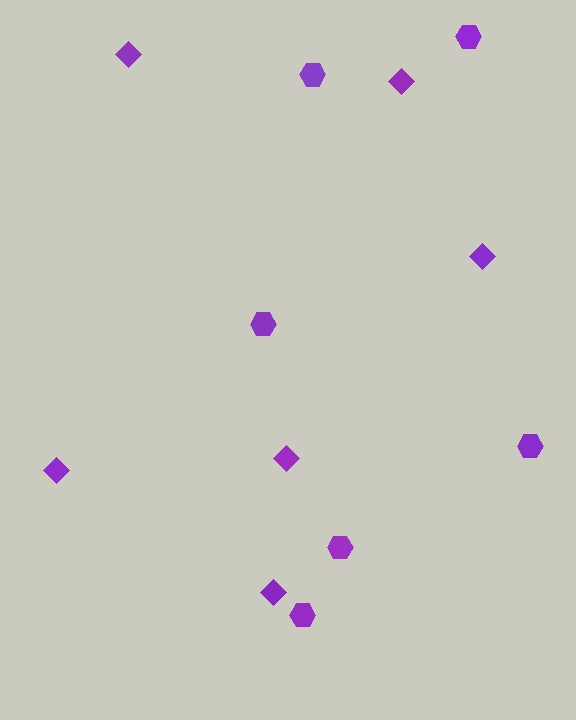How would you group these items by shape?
There are 2 groups: one group of hexagons (6) and one group of diamonds (6).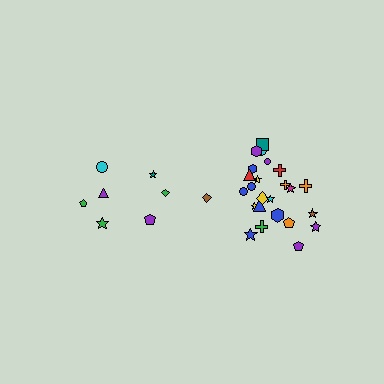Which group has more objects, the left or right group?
The right group.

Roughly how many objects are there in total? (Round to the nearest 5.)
Roughly 30 objects in total.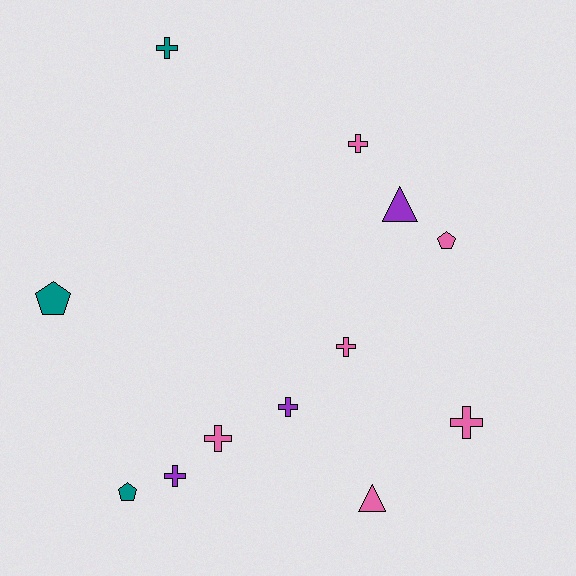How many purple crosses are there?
There are 2 purple crosses.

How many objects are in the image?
There are 12 objects.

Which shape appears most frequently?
Cross, with 7 objects.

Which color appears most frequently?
Pink, with 6 objects.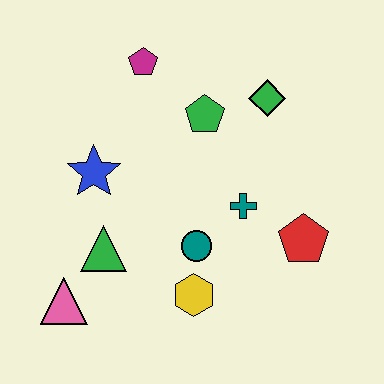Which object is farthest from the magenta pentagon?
The pink triangle is farthest from the magenta pentagon.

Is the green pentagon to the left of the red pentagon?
Yes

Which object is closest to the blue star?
The green triangle is closest to the blue star.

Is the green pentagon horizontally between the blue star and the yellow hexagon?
No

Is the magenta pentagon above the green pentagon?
Yes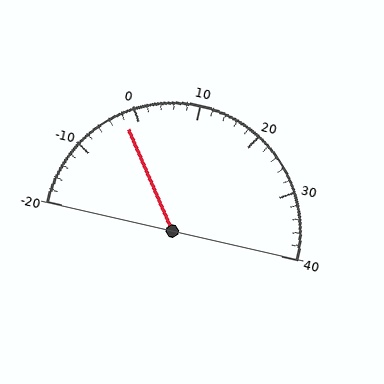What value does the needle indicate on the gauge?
The needle indicates approximately -2.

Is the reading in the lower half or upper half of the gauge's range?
The reading is in the lower half of the range (-20 to 40).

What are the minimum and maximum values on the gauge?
The gauge ranges from -20 to 40.